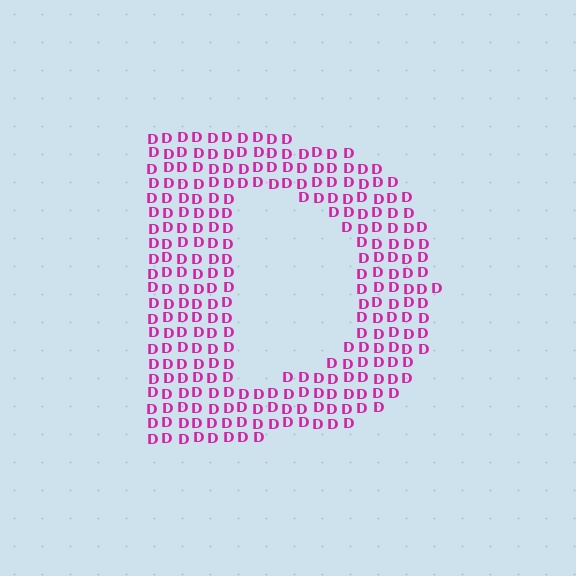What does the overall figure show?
The overall figure shows the letter D.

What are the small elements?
The small elements are letter D's.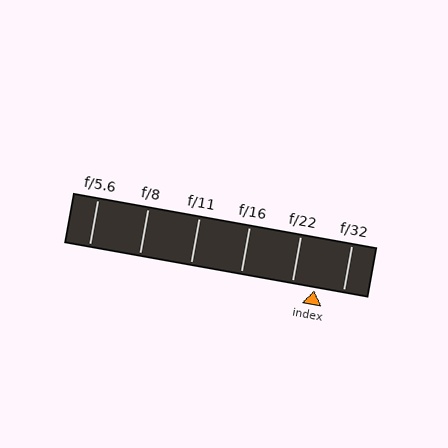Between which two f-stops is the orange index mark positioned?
The index mark is between f/22 and f/32.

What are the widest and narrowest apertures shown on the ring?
The widest aperture shown is f/5.6 and the narrowest is f/32.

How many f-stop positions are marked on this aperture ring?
There are 6 f-stop positions marked.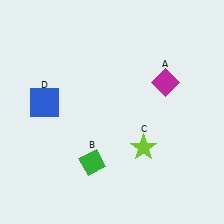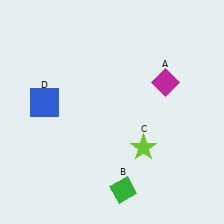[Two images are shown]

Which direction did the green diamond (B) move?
The green diamond (B) moved right.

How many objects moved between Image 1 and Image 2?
1 object moved between the two images.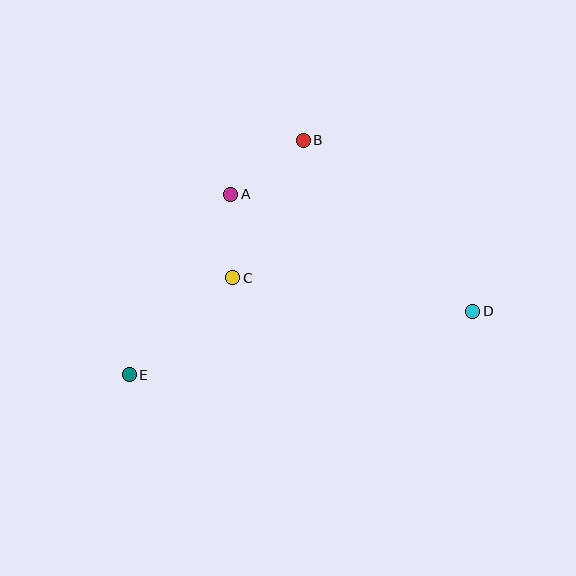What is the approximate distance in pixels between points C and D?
The distance between C and D is approximately 242 pixels.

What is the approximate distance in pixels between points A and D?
The distance between A and D is approximately 269 pixels.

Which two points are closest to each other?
Points A and C are closest to each other.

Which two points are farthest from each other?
Points D and E are farthest from each other.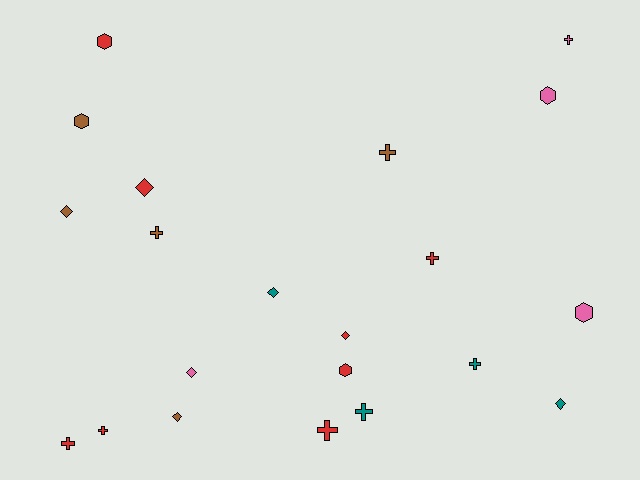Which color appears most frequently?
Red, with 8 objects.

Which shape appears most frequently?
Cross, with 9 objects.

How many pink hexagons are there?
There are 2 pink hexagons.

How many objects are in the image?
There are 21 objects.